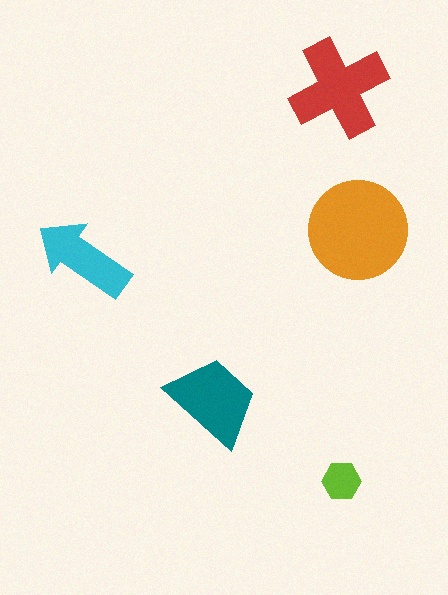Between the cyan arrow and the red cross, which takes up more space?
The red cross.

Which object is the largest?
The orange circle.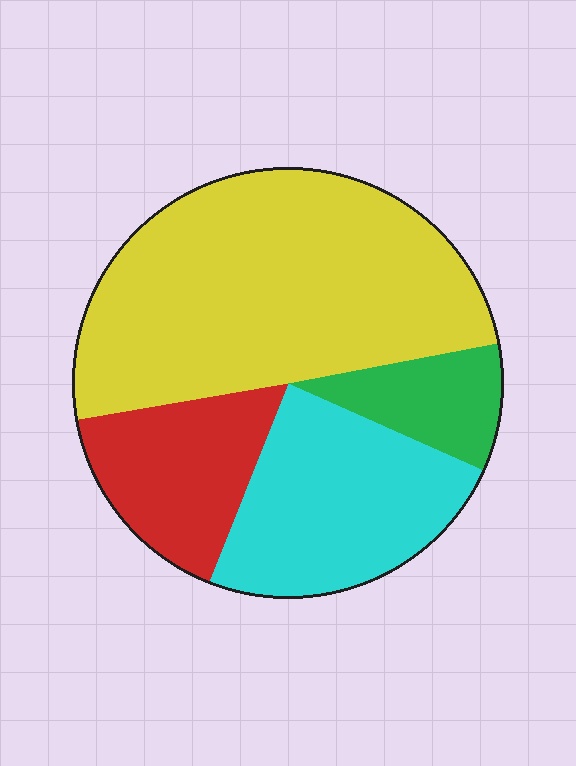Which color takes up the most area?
Yellow, at roughly 50%.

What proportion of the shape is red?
Red takes up about one sixth (1/6) of the shape.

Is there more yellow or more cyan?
Yellow.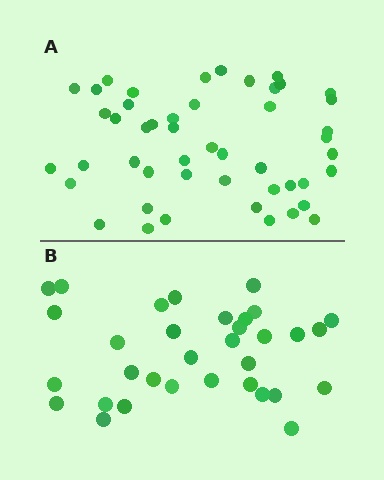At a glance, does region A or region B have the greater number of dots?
Region A (the top region) has more dots.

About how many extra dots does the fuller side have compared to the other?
Region A has approximately 15 more dots than region B.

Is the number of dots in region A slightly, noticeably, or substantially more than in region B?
Region A has substantially more. The ratio is roughly 1.5 to 1.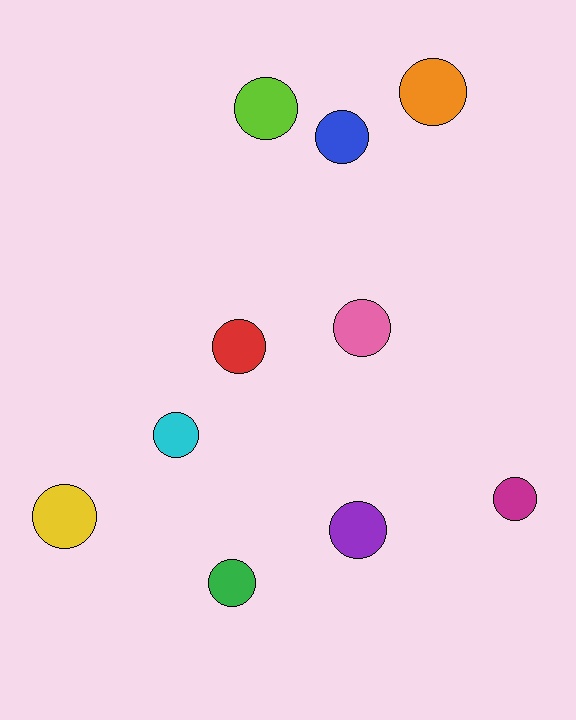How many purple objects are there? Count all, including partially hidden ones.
There is 1 purple object.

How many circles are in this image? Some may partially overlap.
There are 10 circles.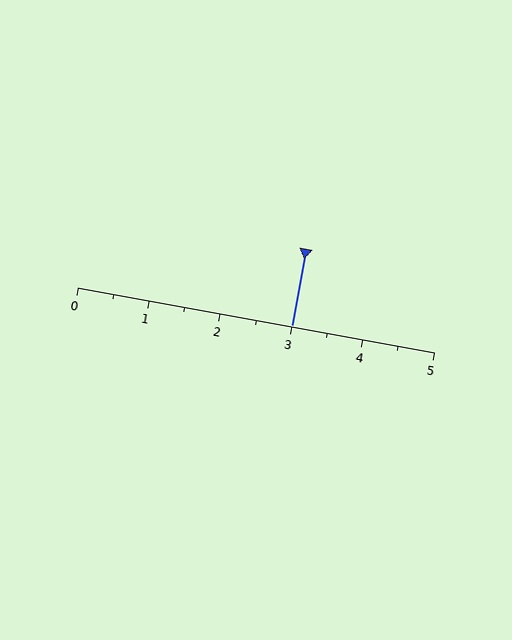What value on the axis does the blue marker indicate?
The marker indicates approximately 3.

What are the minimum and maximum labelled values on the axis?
The axis runs from 0 to 5.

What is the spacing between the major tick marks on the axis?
The major ticks are spaced 1 apart.